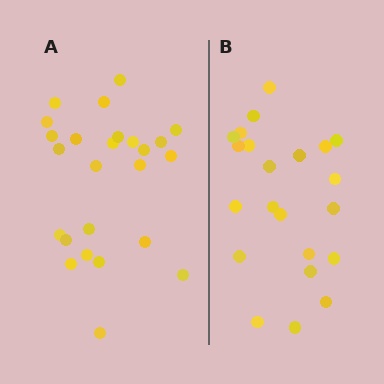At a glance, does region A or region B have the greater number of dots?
Region A (the left region) has more dots.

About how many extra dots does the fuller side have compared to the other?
Region A has just a few more — roughly 2 or 3 more dots than region B.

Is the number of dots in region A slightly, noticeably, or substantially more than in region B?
Region A has only slightly more — the two regions are fairly close. The ratio is roughly 1.1 to 1.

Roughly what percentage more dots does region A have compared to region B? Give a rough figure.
About 15% more.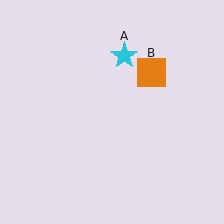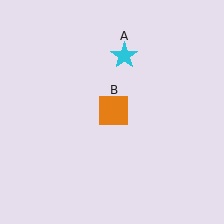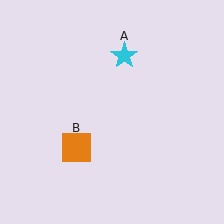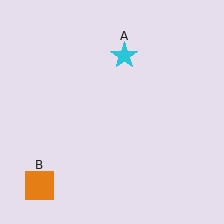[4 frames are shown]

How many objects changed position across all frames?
1 object changed position: orange square (object B).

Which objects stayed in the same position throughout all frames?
Cyan star (object A) remained stationary.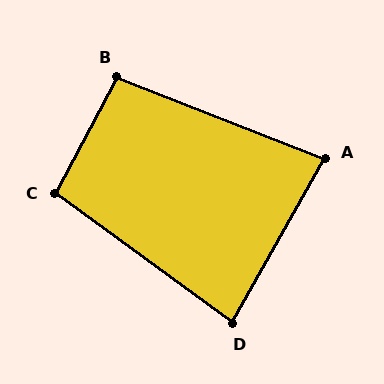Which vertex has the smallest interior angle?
A, at approximately 82 degrees.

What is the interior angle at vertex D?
Approximately 83 degrees (acute).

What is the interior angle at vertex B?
Approximately 97 degrees (obtuse).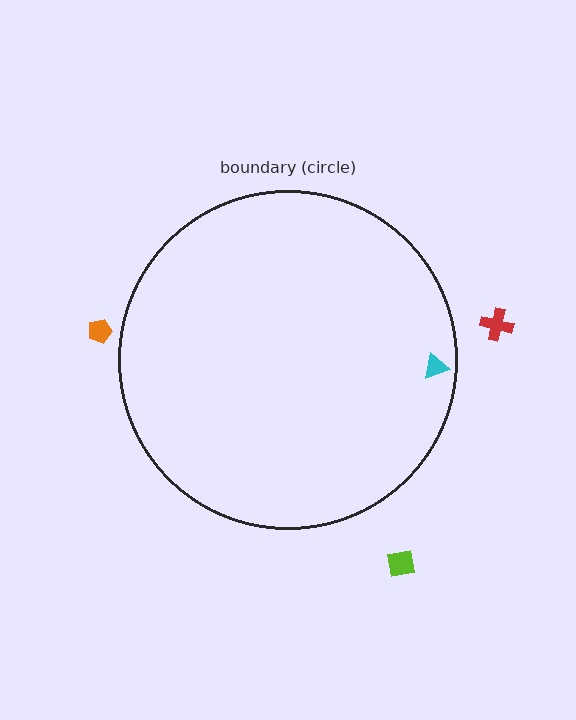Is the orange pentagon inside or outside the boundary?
Outside.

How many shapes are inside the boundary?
1 inside, 3 outside.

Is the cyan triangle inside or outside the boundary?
Inside.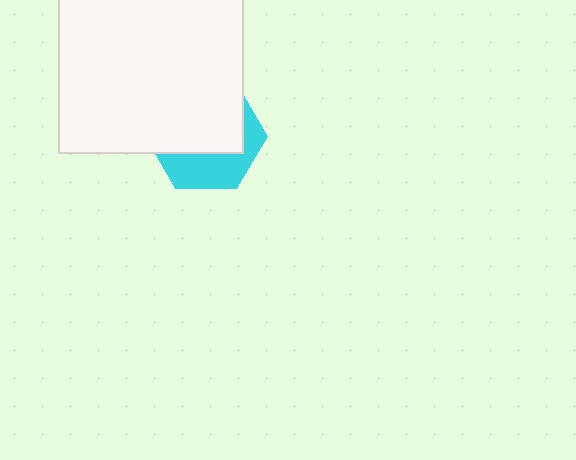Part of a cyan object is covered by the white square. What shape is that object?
It is a hexagon.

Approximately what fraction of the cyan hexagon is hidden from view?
Roughly 61% of the cyan hexagon is hidden behind the white square.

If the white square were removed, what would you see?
You would see the complete cyan hexagon.